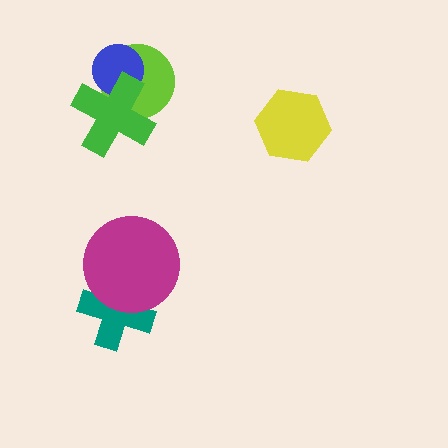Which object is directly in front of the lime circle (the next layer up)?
The blue circle is directly in front of the lime circle.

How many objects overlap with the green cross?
2 objects overlap with the green cross.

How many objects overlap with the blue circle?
2 objects overlap with the blue circle.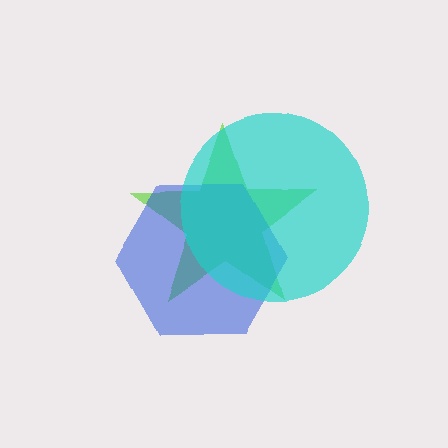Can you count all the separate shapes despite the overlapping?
Yes, there are 3 separate shapes.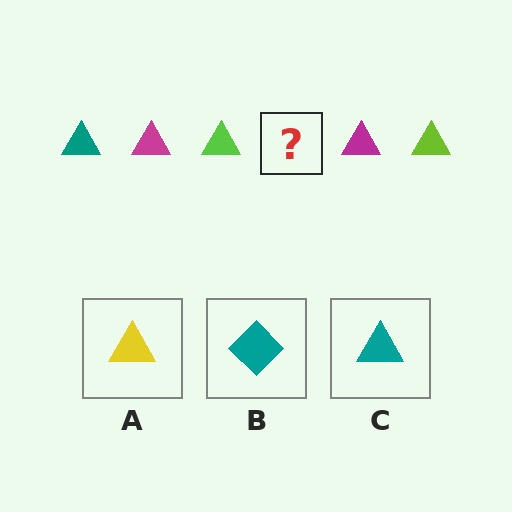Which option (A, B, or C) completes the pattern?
C.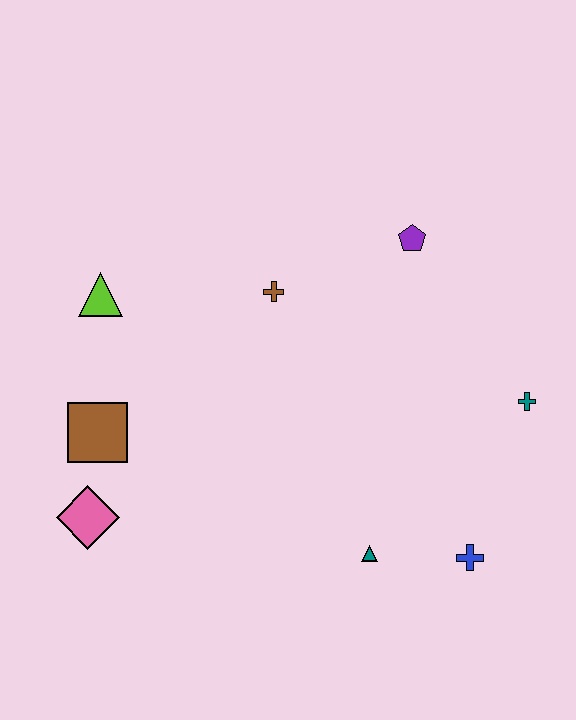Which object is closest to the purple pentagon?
The brown cross is closest to the purple pentagon.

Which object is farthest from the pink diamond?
The teal cross is farthest from the pink diamond.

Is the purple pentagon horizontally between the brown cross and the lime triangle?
No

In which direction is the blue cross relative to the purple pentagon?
The blue cross is below the purple pentagon.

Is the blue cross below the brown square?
Yes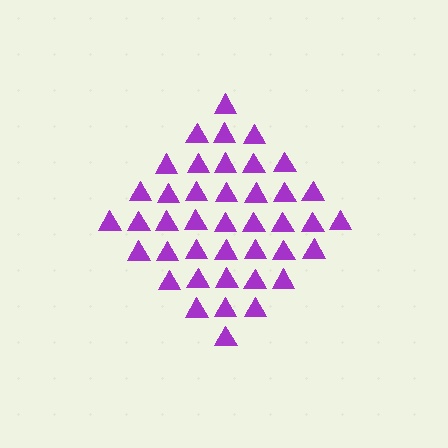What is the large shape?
The large shape is a diamond.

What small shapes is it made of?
It is made of small triangles.